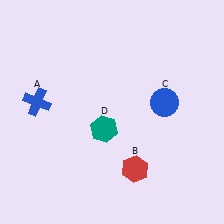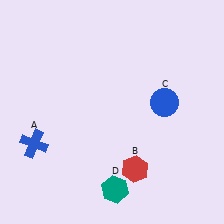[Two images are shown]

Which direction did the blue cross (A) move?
The blue cross (A) moved down.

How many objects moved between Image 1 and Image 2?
2 objects moved between the two images.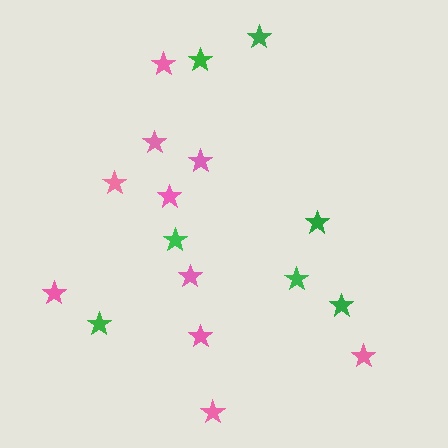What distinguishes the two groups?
There are 2 groups: one group of pink stars (10) and one group of green stars (7).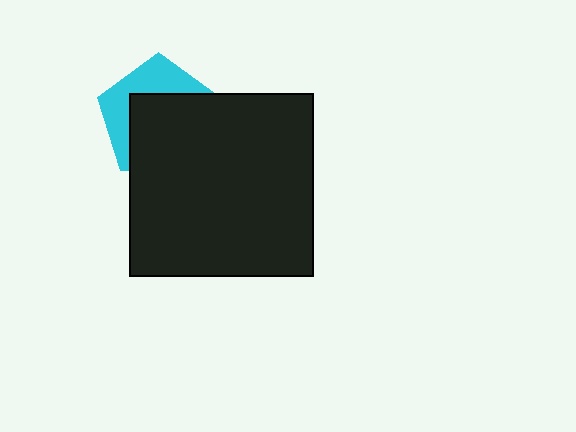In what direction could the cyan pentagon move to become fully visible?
The cyan pentagon could move toward the upper-left. That would shift it out from behind the black square entirely.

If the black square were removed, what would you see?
You would see the complete cyan pentagon.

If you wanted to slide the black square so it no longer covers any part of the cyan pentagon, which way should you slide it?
Slide it toward the lower-right — that is the most direct way to separate the two shapes.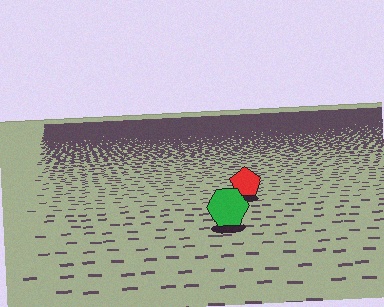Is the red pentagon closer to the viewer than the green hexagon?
No. The green hexagon is closer — you can tell from the texture gradient: the ground texture is coarser near it.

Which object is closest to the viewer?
The green hexagon is closest. The texture marks near it are larger and more spread out.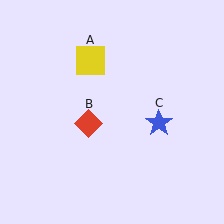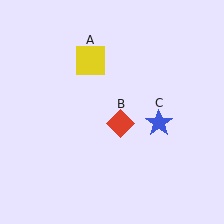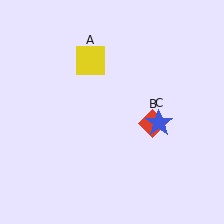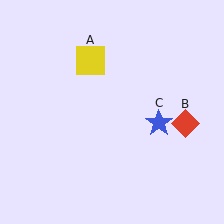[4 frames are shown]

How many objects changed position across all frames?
1 object changed position: red diamond (object B).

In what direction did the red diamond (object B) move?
The red diamond (object B) moved right.